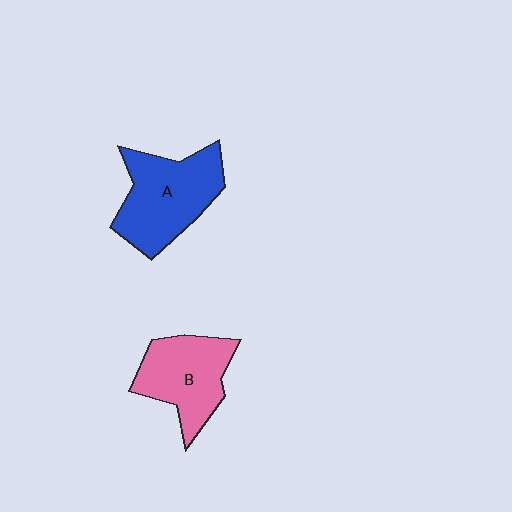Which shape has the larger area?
Shape A (blue).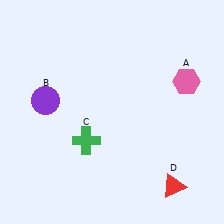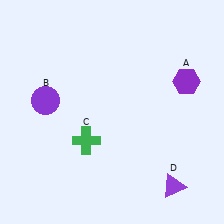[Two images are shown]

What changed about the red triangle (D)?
In Image 1, D is red. In Image 2, it changed to purple.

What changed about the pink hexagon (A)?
In Image 1, A is pink. In Image 2, it changed to purple.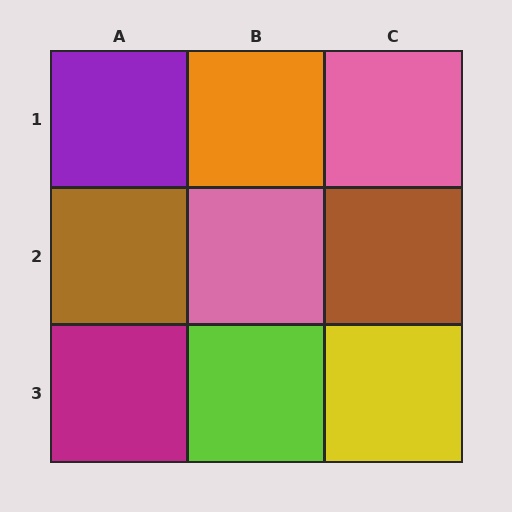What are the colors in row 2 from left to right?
Brown, pink, brown.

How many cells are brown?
2 cells are brown.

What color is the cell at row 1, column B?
Orange.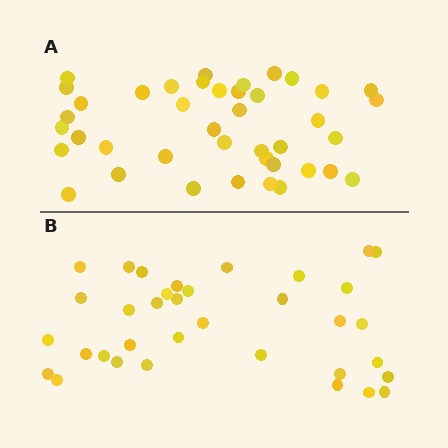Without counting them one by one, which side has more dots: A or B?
Region A (the top region) has more dots.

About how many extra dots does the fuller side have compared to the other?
Region A has about 6 more dots than region B.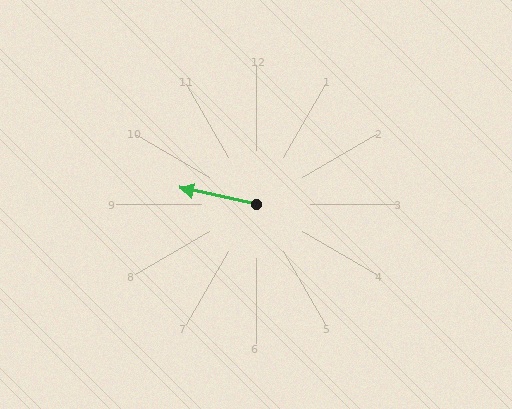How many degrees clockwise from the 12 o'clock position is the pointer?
Approximately 282 degrees.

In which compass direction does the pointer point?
West.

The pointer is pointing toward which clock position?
Roughly 9 o'clock.